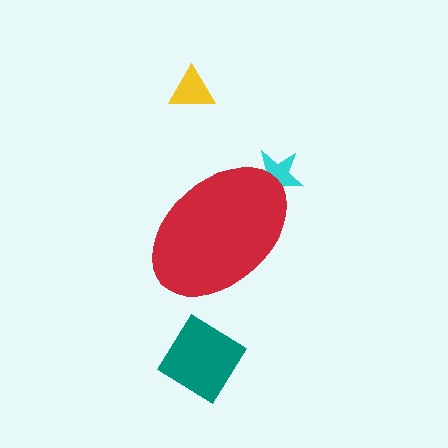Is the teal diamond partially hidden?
No, the teal diamond is fully visible.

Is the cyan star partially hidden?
Yes, the cyan star is partially hidden behind the red ellipse.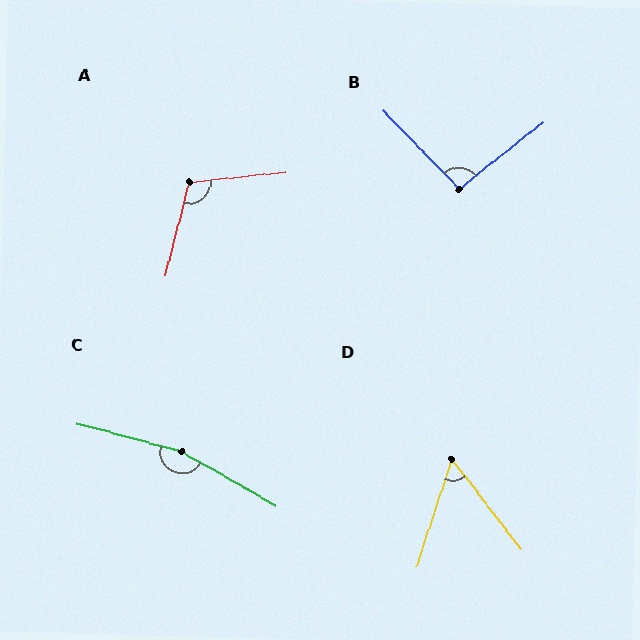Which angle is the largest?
C, at approximately 165 degrees.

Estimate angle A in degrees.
Approximately 110 degrees.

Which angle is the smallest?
D, at approximately 56 degrees.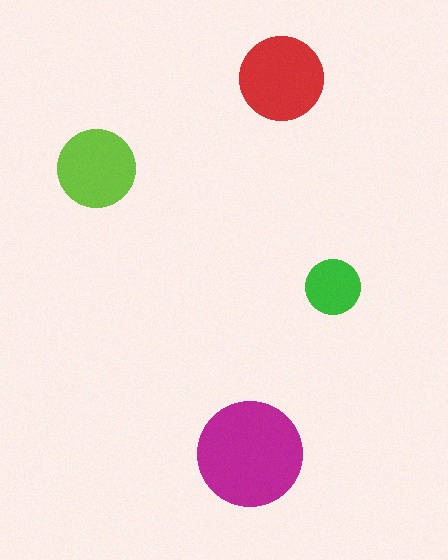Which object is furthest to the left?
The lime circle is leftmost.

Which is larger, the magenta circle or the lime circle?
The magenta one.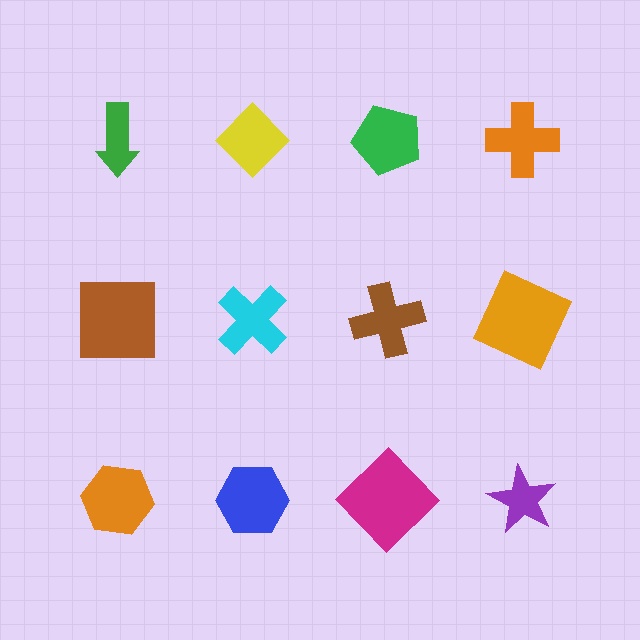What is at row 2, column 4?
An orange square.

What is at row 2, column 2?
A cyan cross.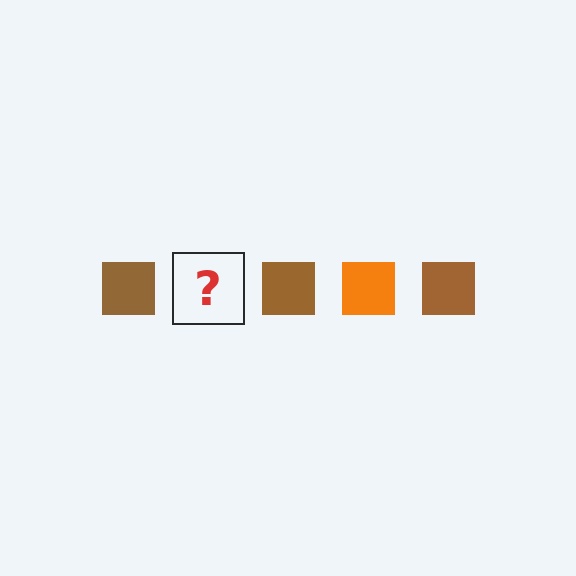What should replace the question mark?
The question mark should be replaced with an orange square.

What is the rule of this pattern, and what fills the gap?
The rule is that the pattern cycles through brown, orange squares. The gap should be filled with an orange square.